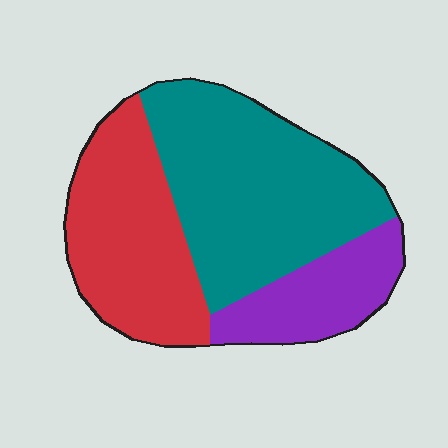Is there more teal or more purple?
Teal.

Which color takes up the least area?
Purple, at roughly 20%.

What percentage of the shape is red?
Red takes up about one third (1/3) of the shape.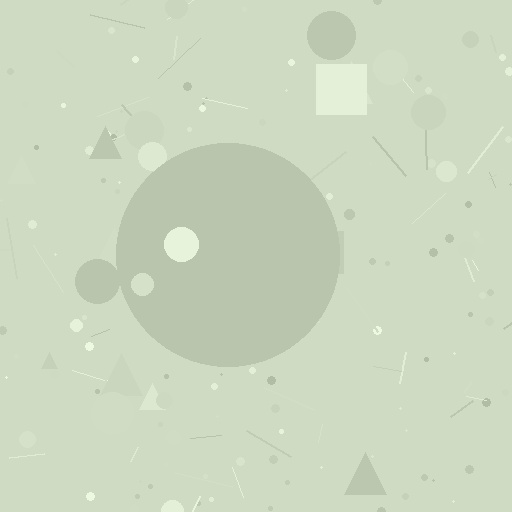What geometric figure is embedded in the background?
A circle is embedded in the background.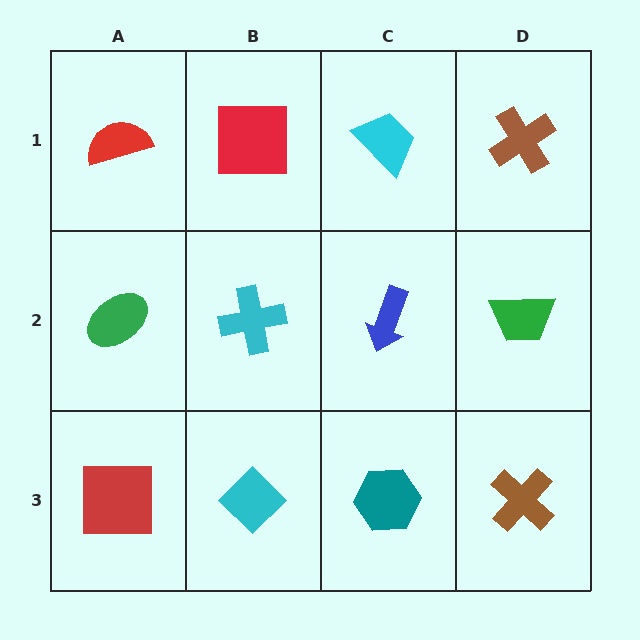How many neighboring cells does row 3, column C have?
3.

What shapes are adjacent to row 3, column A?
A green ellipse (row 2, column A), a cyan diamond (row 3, column B).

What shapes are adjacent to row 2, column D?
A brown cross (row 1, column D), a brown cross (row 3, column D), a blue arrow (row 2, column C).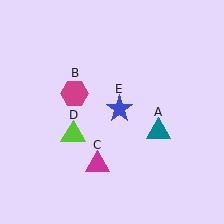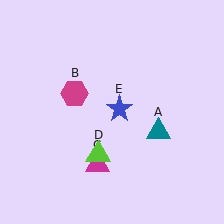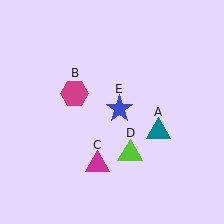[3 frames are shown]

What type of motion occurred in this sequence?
The lime triangle (object D) rotated counterclockwise around the center of the scene.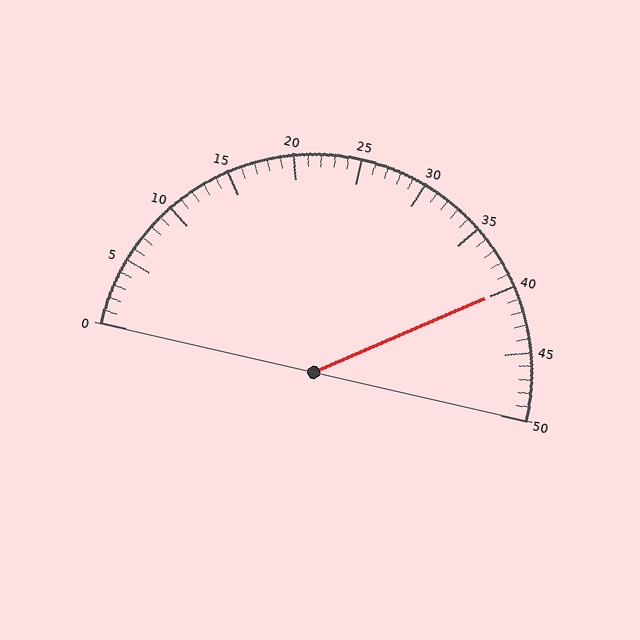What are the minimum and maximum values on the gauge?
The gauge ranges from 0 to 50.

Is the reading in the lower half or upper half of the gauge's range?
The reading is in the upper half of the range (0 to 50).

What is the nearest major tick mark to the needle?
The nearest major tick mark is 40.